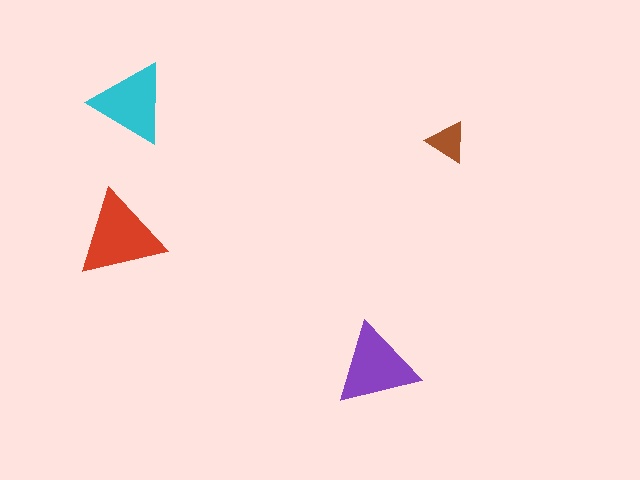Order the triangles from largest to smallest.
the red one, the purple one, the cyan one, the brown one.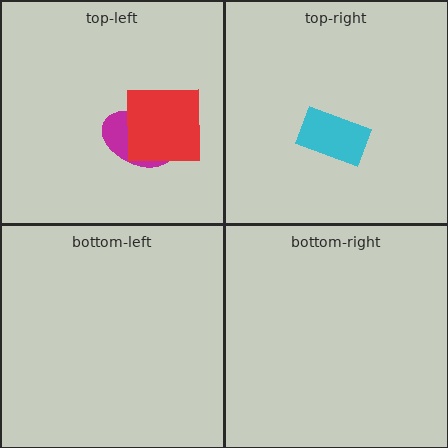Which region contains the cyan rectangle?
The top-right region.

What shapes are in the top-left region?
The magenta ellipse, the red square.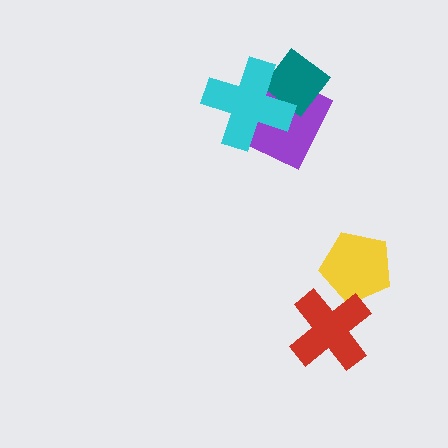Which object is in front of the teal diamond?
The cyan cross is in front of the teal diamond.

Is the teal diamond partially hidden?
Yes, it is partially covered by another shape.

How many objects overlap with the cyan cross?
2 objects overlap with the cyan cross.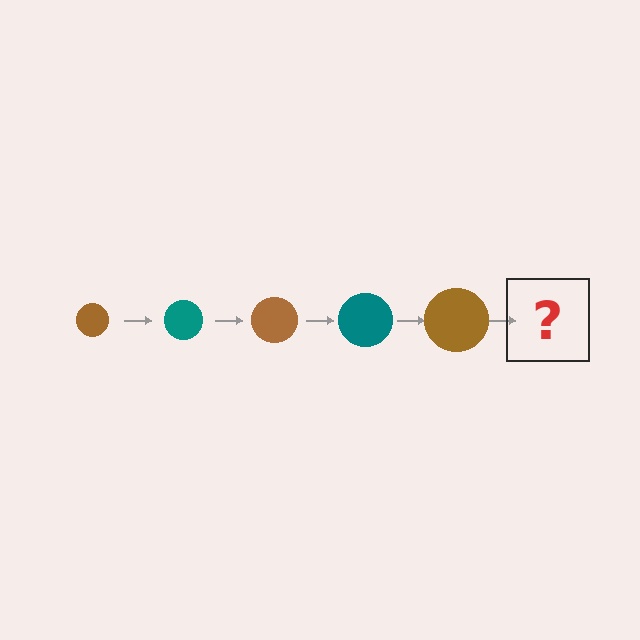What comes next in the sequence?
The next element should be a teal circle, larger than the previous one.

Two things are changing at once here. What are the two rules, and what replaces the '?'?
The two rules are that the circle grows larger each step and the color cycles through brown and teal. The '?' should be a teal circle, larger than the previous one.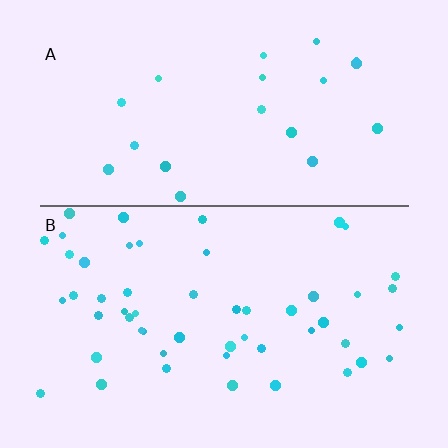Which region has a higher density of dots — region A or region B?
B (the bottom).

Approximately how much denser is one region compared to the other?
Approximately 2.5× — region B over region A.